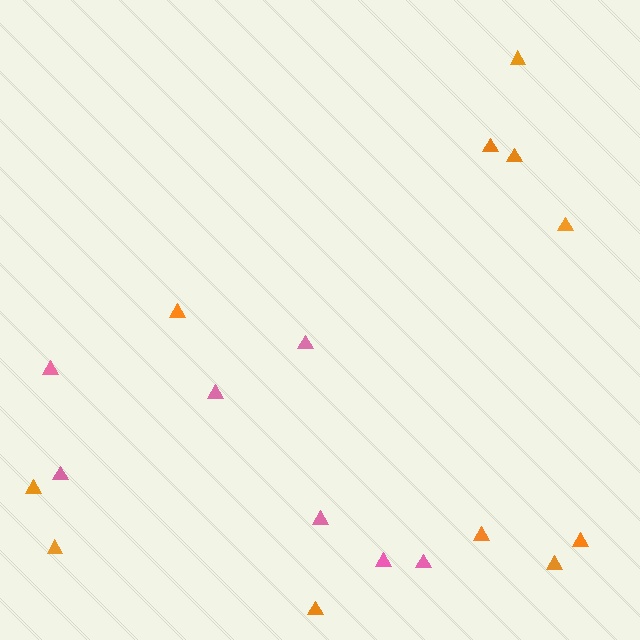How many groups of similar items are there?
There are 2 groups: one group of pink triangles (7) and one group of orange triangles (11).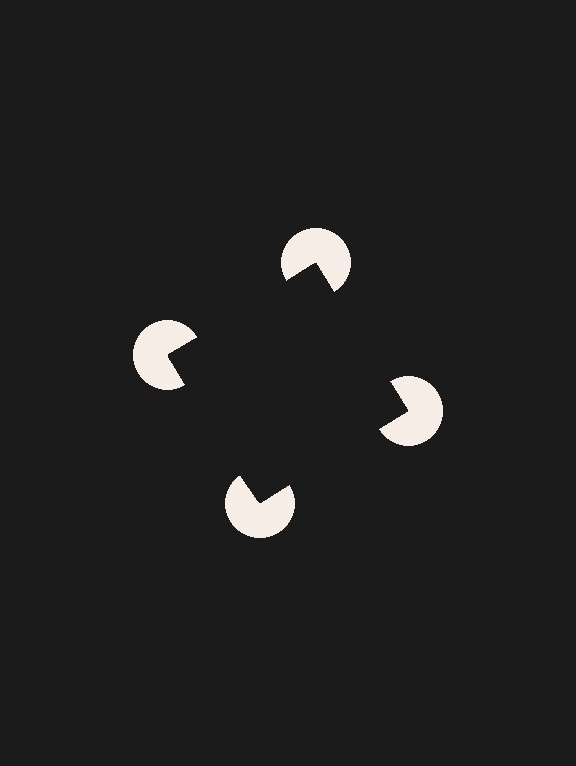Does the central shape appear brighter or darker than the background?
It typically appears slightly darker than the background, even though no actual brightness change is drawn.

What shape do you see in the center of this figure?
An illusory square — its edges are inferred from the aligned wedge cuts in the pac-man discs, not physically drawn.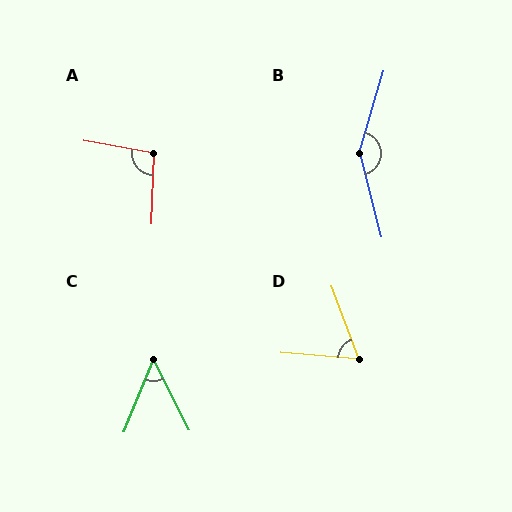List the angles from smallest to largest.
C (49°), D (65°), A (98°), B (149°).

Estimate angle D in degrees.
Approximately 65 degrees.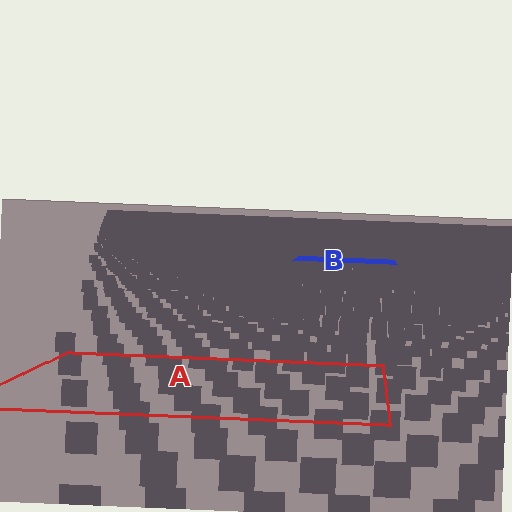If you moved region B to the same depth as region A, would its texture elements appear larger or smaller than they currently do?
They would appear larger. At a closer depth, the same texture elements are projected at a bigger on-screen size.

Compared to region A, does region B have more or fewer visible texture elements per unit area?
Region B has more texture elements per unit area — they are packed more densely because it is farther away.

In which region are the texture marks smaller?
The texture marks are smaller in region B, because it is farther away.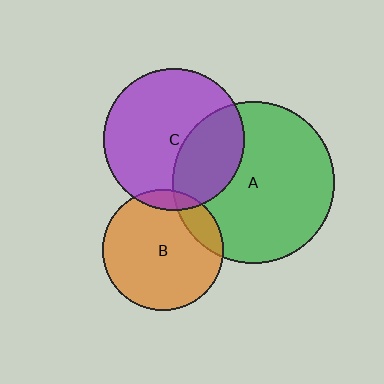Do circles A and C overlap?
Yes.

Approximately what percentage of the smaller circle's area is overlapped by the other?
Approximately 35%.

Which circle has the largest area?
Circle A (green).